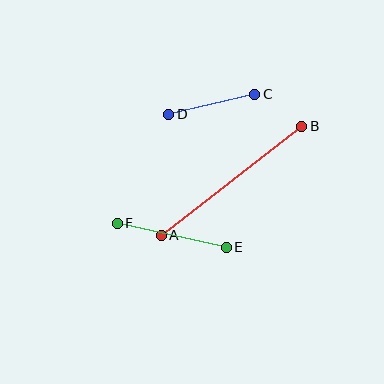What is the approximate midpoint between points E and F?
The midpoint is at approximately (172, 235) pixels.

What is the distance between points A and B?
The distance is approximately 178 pixels.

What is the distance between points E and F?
The distance is approximately 111 pixels.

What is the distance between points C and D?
The distance is approximately 88 pixels.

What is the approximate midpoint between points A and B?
The midpoint is at approximately (231, 181) pixels.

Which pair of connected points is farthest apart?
Points A and B are farthest apart.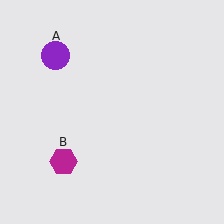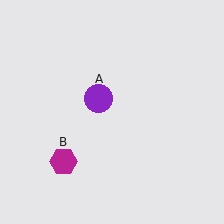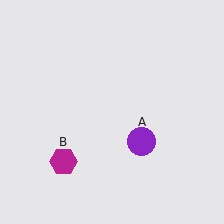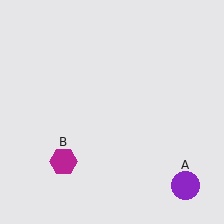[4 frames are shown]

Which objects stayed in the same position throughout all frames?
Magenta hexagon (object B) remained stationary.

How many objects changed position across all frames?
1 object changed position: purple circle (object A).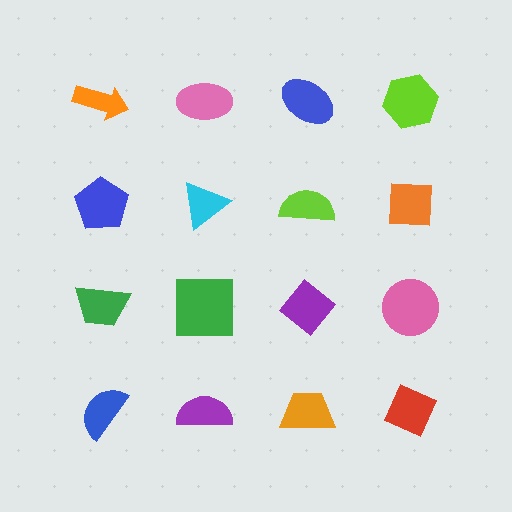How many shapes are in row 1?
4 shapes.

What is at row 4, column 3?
An orange trapezoid.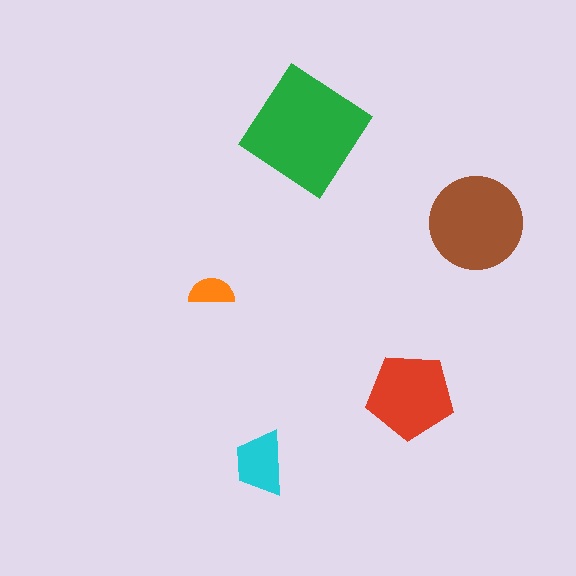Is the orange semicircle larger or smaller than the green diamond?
Smaller.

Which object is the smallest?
The orange semicircle.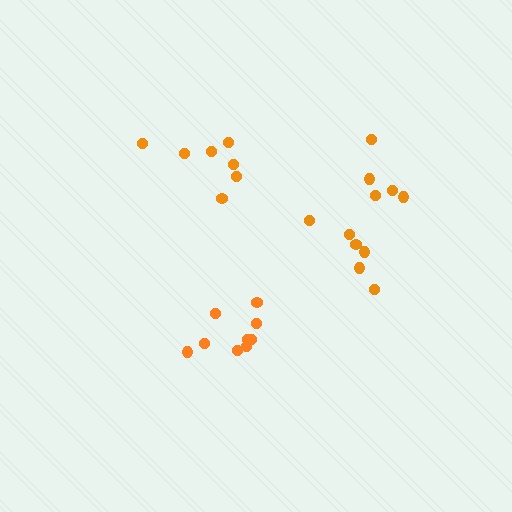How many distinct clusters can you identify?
There are 3 distinct clusters.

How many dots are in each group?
Group 1: 9 dots, Group 2: 11 dots, Group 3: 7 dots (27 total).